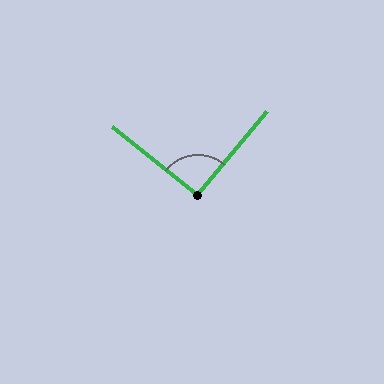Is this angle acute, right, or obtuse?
It is approximately a right angle.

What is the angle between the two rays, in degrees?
Approximately 91 degrees.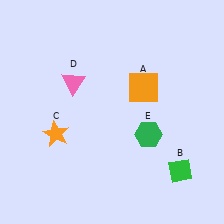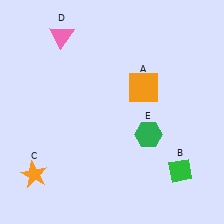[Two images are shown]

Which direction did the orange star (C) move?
The orange star (C) moved down.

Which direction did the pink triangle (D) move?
The pink triangle (D) moved up.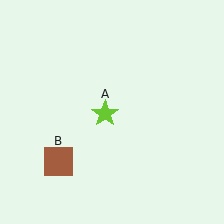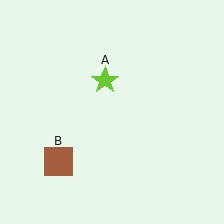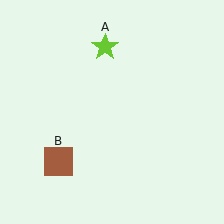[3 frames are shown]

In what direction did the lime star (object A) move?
The lime star (object A) moved up.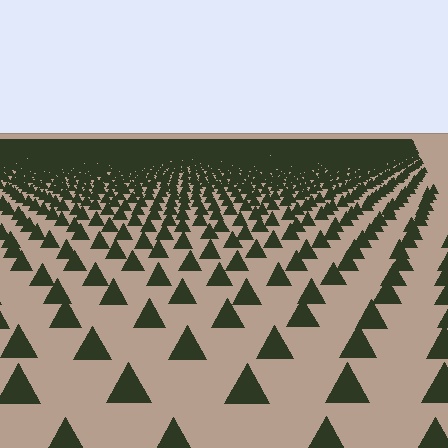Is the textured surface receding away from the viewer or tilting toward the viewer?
The surface is receding away from the viewer. Texture elements get smaller and denser toward the top.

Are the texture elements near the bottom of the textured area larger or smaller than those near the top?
Larger. Near the bottom, elements are closer to the viewer and appear at a bigger on-screen size.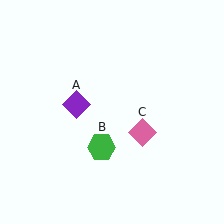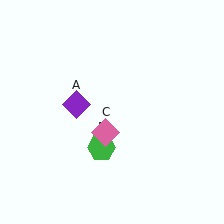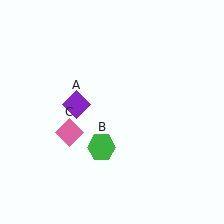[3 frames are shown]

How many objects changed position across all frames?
1 object changed position: pink diamond (object C).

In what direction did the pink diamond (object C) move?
The pink diamond (object C) moved left.